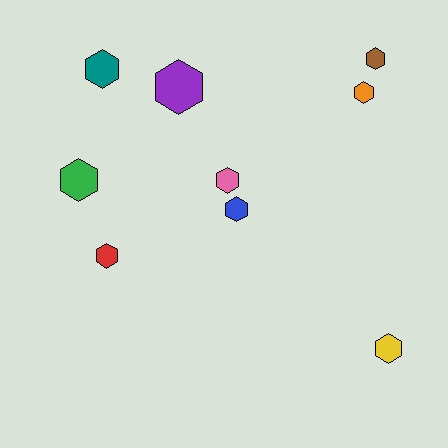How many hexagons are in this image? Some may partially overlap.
There are 9 hexagons.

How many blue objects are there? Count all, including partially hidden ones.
There is 1 blue object.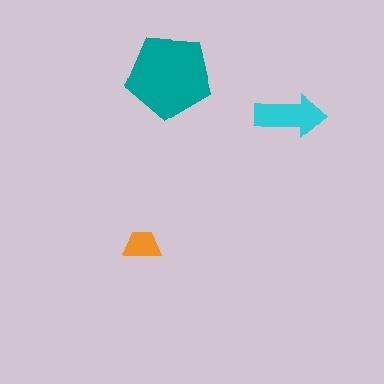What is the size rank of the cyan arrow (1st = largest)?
2nd.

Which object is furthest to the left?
The orange trapezoid is leftmost.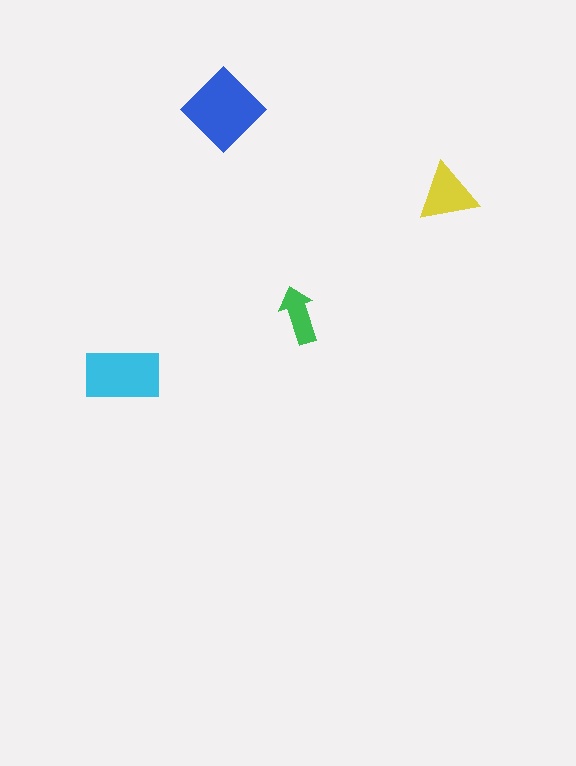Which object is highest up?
The blue diamond is topmost.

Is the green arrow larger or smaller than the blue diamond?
Smaller.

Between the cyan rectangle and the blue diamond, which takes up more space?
The blue diamond.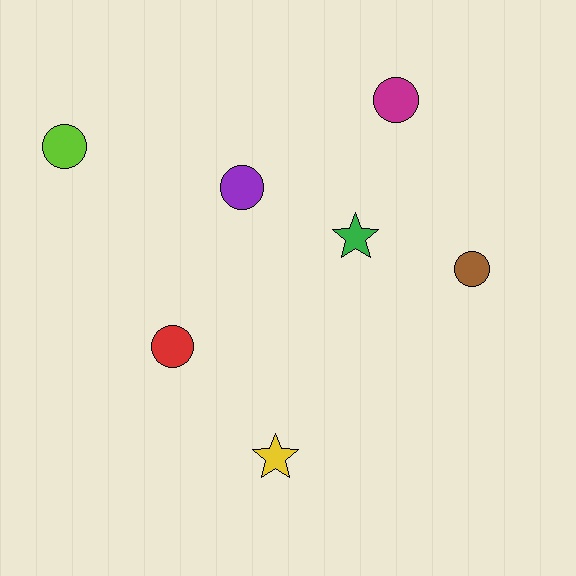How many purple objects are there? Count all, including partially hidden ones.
There is 1 purple object.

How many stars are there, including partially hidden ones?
There are 2 stars.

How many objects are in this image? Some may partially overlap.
There are 7 objects.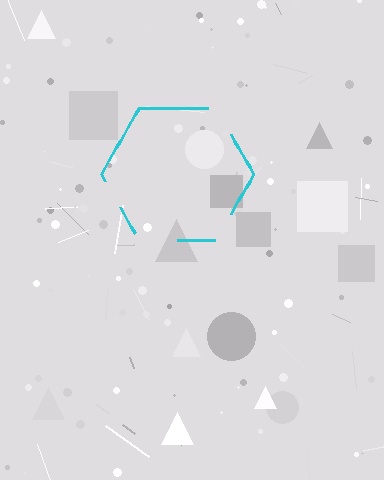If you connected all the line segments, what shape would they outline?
They would outline a hexagon.